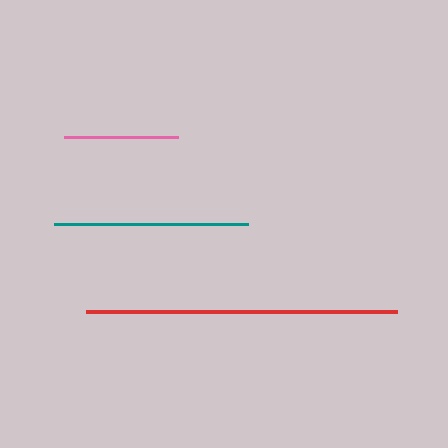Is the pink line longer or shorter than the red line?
The red line is longer than the pink line.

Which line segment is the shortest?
The pink line is the shortest at approximately 113 pixels.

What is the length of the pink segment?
The pink segment is approximately 113 pixels long.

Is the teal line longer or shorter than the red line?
The red line is longer than the teal line.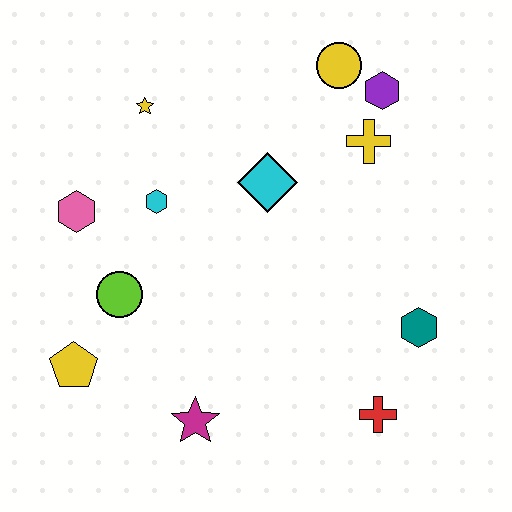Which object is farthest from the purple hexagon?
The yellow pentagon is farthest from the purple hexagon.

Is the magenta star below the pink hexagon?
Yes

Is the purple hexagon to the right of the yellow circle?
Yes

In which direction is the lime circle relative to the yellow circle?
The lime circle is below the yellow circle.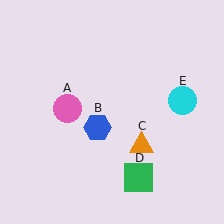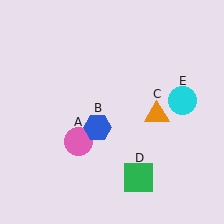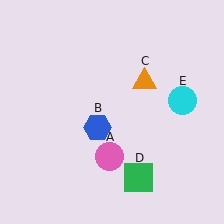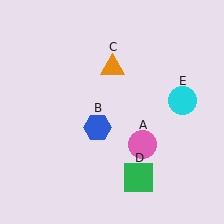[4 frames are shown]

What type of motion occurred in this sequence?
The pink circle (object A), orange triangle (object C) rotated counterclockwise around the center of the scene.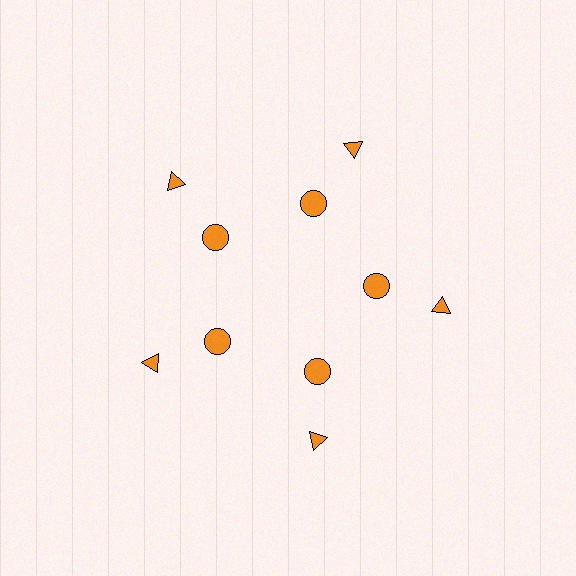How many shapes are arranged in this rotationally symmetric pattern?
There are 10 shapes, arranged in 5 groups of 2.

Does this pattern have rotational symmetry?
Yes, this pattern has 5-fold rotational symmetry. It looks the same after rotating 72 degrees around the center.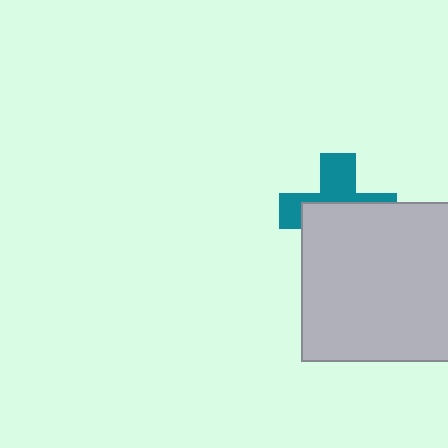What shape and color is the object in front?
The object in front is a light gray square.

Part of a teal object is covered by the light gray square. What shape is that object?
It is a cross.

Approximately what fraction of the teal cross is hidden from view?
Roughly 58% of the teal cross is hidden behind the light gray square.